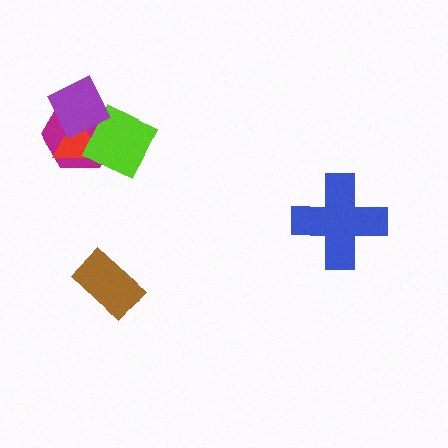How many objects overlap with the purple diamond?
3 objects overlap with the purple diamond.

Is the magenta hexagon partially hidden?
Yes, it is partially covered by another shape.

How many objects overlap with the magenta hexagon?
3 objects overlap with the magenta hexagon.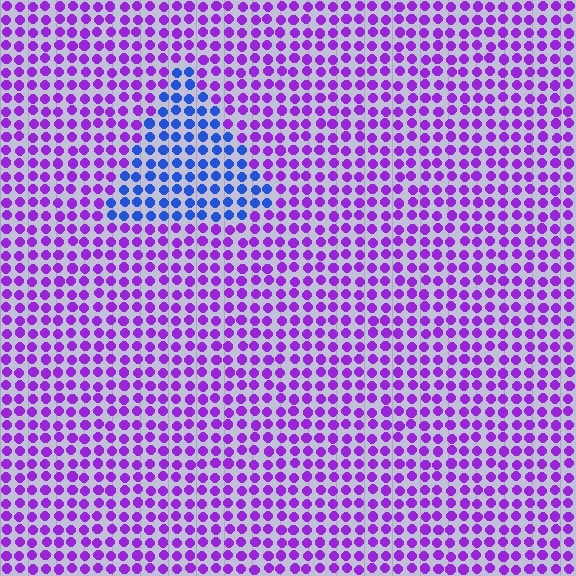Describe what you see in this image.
The image is filled with small purple elements in a uniform arrangement. A triangle-shaped region is visible where the elements are tinted to a slightly different hue, forming a subtle color boundary.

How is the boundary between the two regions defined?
The boundary is defined purely by a slight shift in hue (about 55 degrees). Spacing, size, and orientation are identical on both sides.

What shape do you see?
I see a triangle.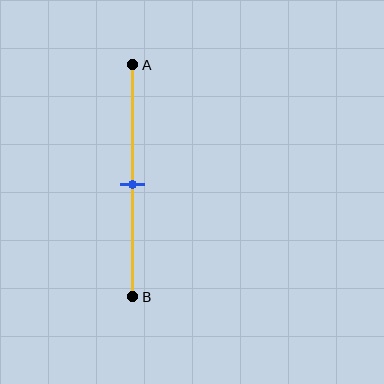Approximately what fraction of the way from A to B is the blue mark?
The blue mark is approximately 50% of the way from A to B.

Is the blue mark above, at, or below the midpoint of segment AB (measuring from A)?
The blue mark is approximately at the midpoint of segment AB.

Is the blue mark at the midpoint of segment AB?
Yes, the mark is approximately at the midpoint.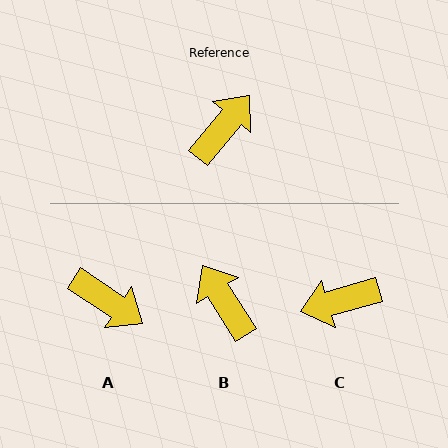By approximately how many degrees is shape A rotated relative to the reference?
Approximately 84 degrees clockwise.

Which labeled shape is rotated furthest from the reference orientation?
C, about 146 degrees away.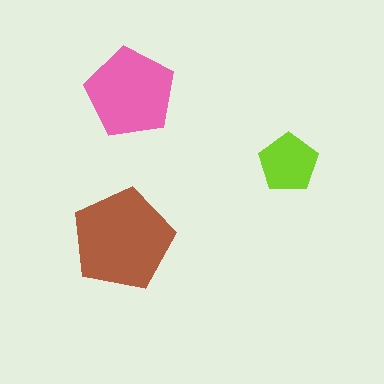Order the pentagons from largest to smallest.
the brown one, the pink one, the lime one.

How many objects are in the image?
There are 3 objects in the image.